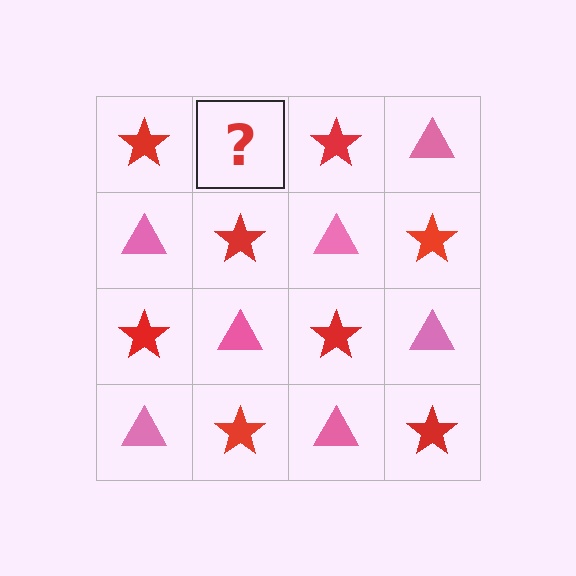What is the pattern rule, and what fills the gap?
The rule is that it alternates red star and pink triangle in a checkerboard pattern. The gap should be filled with a pink triangle.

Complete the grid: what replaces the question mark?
The question mark should be replaced with a pink triangle.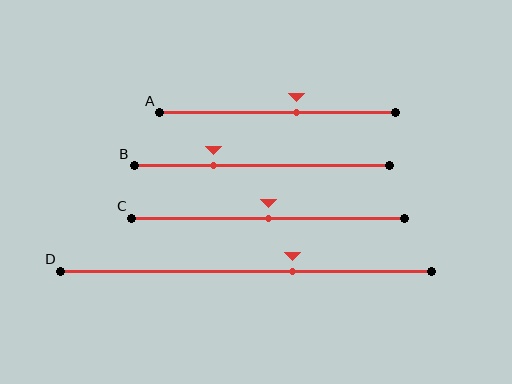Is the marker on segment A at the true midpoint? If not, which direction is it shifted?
No, the marker on segment A is shifted to the right by about 8% of the segment length.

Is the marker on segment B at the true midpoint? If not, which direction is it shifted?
No, the marker on segment B is shifted to the left by about 19% of the segment length.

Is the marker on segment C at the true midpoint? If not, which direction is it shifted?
Yes, the marker on segment C is at the true midpoint.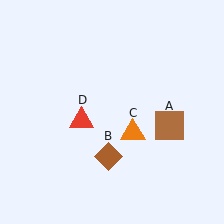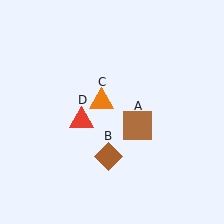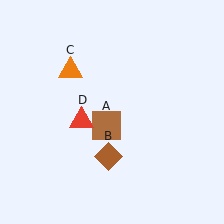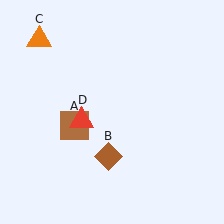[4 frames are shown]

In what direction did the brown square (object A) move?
The brown square (object A) moved left.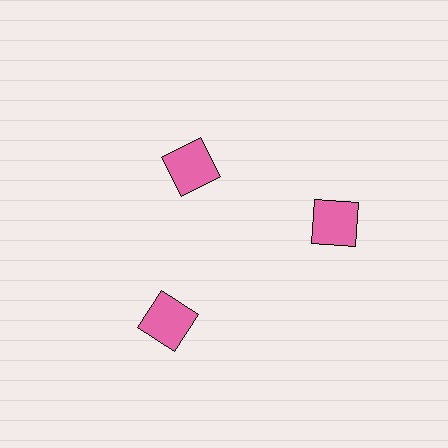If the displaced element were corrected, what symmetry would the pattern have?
It would have 3-fold rotational symmetry — the pattern would map onto itself every 120 degrees.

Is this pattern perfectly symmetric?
No. The 3 pink squares are arranged in a ring, but one element near the 11 o'clock position is pulled inward toward the center, breaking the 3-fold rotational symmetry.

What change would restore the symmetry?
The symmetry would be restored by moving it outward, back onto the ring so that all 3 squares sit at equal angles and equal distance from the center.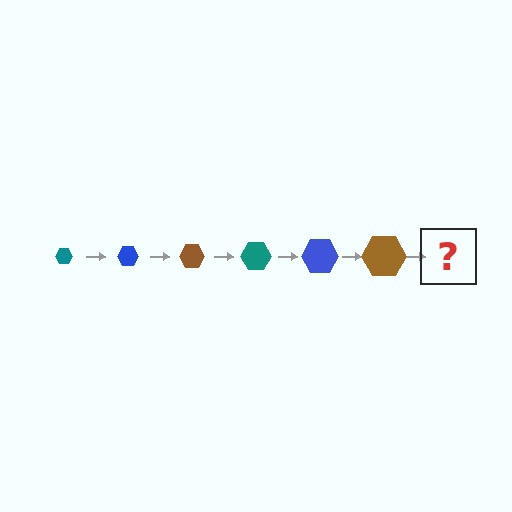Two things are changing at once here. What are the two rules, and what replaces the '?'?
The two rules are that the hexagon grows larger each step and the color cycles through teal, blue, and brown. The '?' should be a teal hexagon, larger than the previous one.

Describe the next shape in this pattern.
It should be a teal hexagon, larger than the previous one.